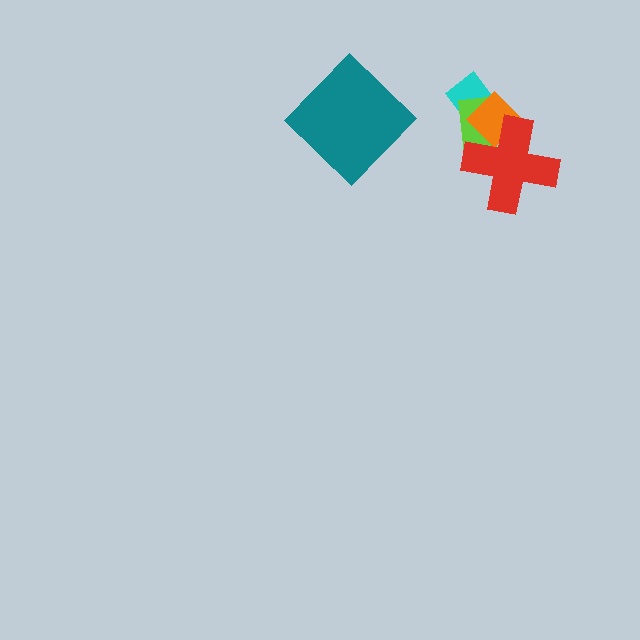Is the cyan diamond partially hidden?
Yes, it is partially covered by another shape.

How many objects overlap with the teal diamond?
0 objects overlap with the teal diamond.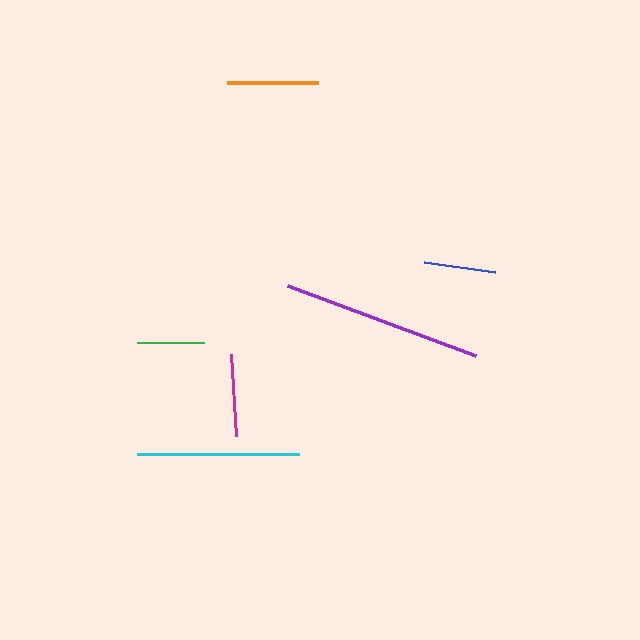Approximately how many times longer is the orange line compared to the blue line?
The orange line is approximately 1.3 times the length of the blue line.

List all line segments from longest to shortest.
From longest to shortest: purple, cyan, orange, magenta, blue, green.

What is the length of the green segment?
The green segment is approximately 67 pixels long.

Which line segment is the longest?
The purple line is the longest at approximately 201 pixels.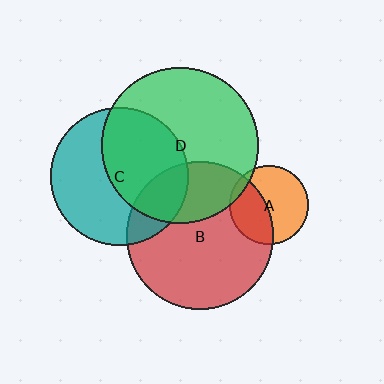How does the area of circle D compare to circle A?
Approximately 3.9 times.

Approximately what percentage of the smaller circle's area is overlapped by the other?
Approximately 40%.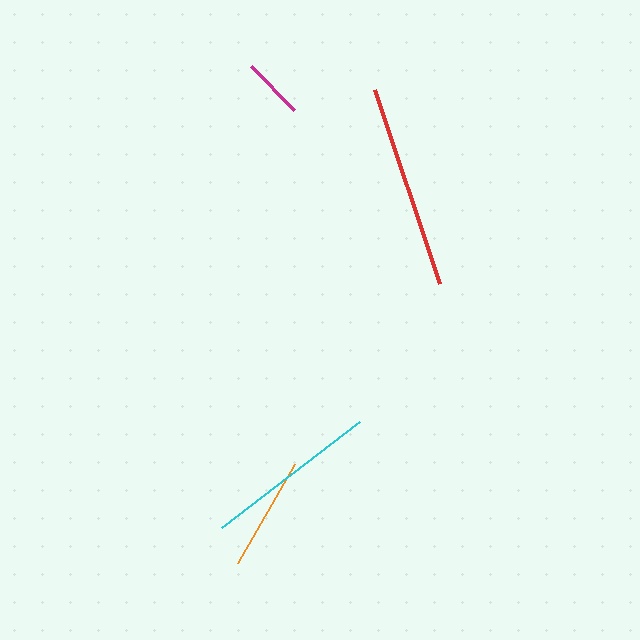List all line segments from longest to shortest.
From longest to shortest: red, cyan, orange, magenta.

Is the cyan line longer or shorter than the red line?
The red line is longer than the cyan line.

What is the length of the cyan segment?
The cyan segment is approximately 174 pixels long.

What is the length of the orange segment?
The orange segment is approximately 115 pixels long.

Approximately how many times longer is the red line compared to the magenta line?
The red line is approximately 3.3 times the length of the magenta line.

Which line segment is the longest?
The red line is the longest at approximately 205 pixels.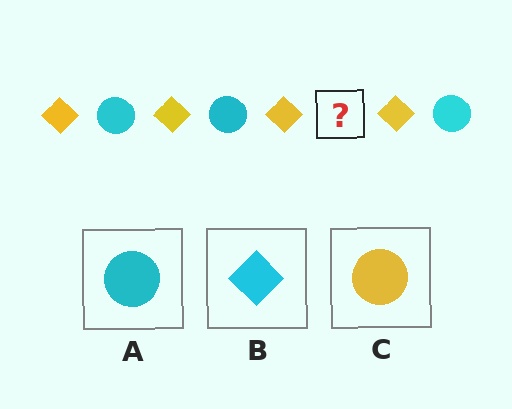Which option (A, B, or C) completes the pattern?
A.